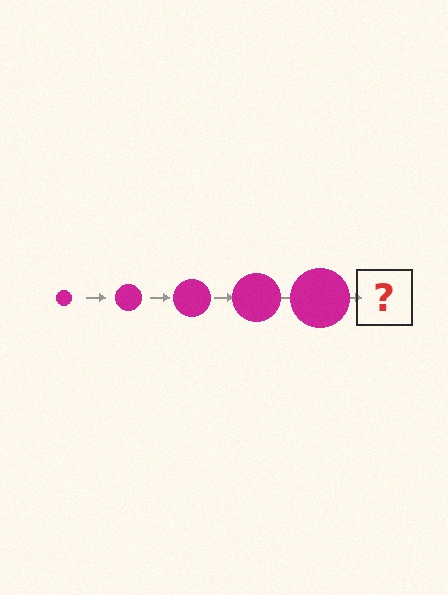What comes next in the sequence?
The next element should be a magenta circle, larger than the previous one.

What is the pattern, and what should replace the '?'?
The pattern is that the circle gets progressively larger each step. The '?' should be a magenta circle, larger than the previous one.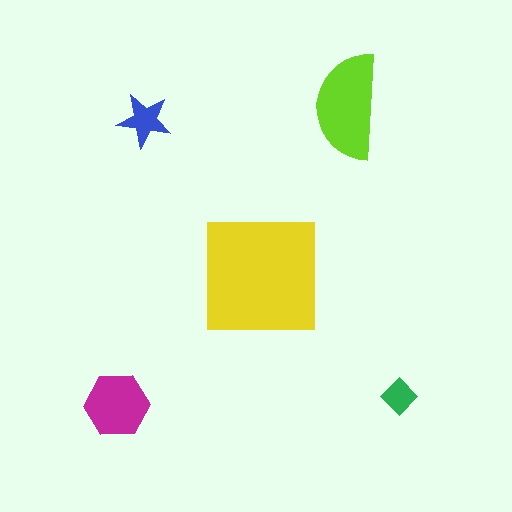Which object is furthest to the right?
The green diamond is rightmost.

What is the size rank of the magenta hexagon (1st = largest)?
3rd.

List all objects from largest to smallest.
The yellow square, the lime semicircle, the magenta hexagon, the blue star, the green diamond.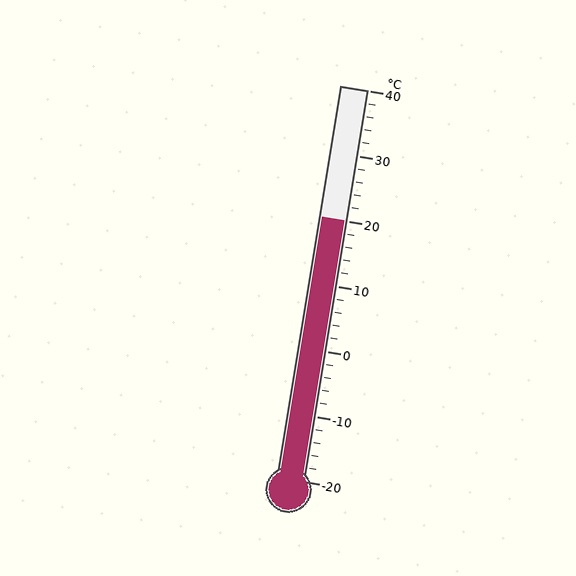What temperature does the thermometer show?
The thermometer shows approximately 20°C.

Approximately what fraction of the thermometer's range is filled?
The thermometer is filled to approximately 65% of its range.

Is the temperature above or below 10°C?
The temperature is above 10°C.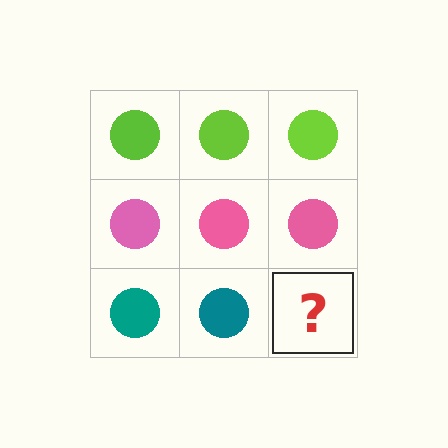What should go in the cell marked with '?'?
The missing cell should contain a teal circle.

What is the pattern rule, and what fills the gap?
The rule is that each row has a consistent color. The gap should be filled with a teal circle.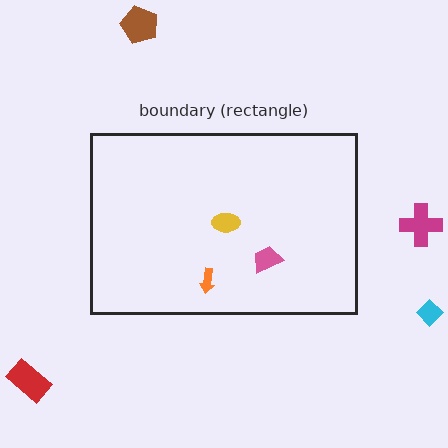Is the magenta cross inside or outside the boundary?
Outside.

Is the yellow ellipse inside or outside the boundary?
Inside.